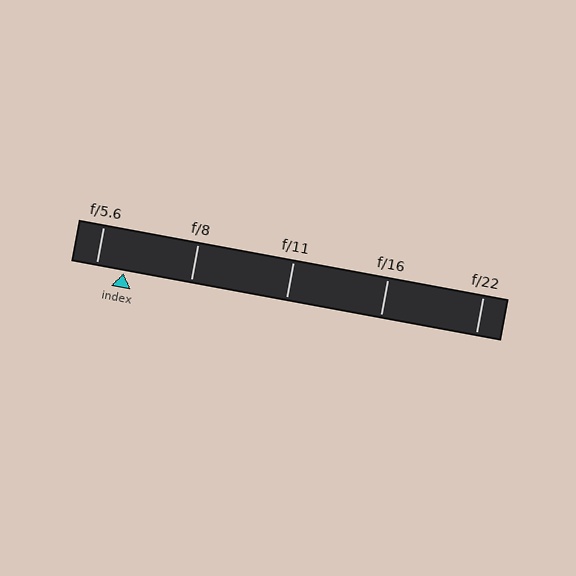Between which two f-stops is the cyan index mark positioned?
The index mark is between f/5.6 and f/8.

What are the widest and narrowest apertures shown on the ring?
The widest aperture shown is f/5.6 and the narrowest is f/22.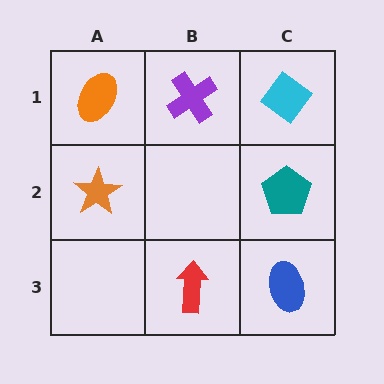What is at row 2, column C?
A teal pentagon.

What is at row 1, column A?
An orange ellipse.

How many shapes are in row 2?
2 shapes.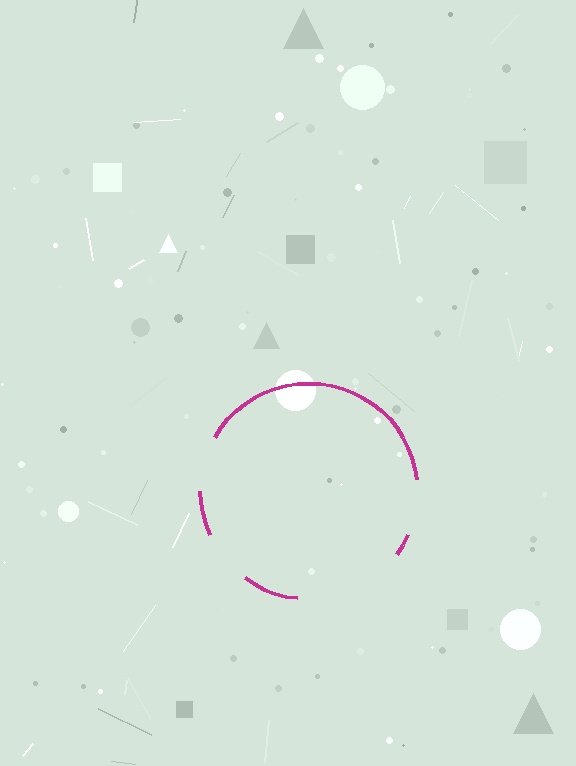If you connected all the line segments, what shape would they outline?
They would outline a circle.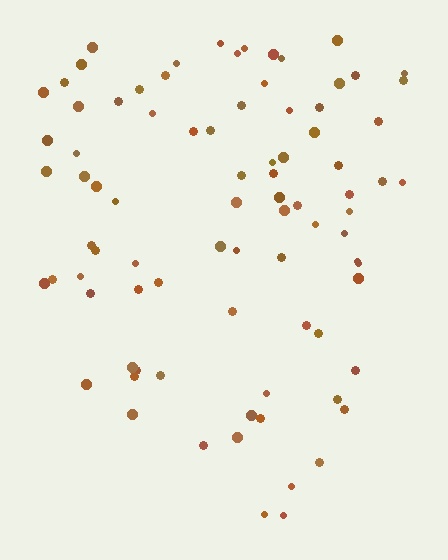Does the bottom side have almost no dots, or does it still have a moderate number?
Still a moderate number, just noticeably fewer than the top.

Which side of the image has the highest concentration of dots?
The top.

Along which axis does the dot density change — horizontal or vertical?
Vertical.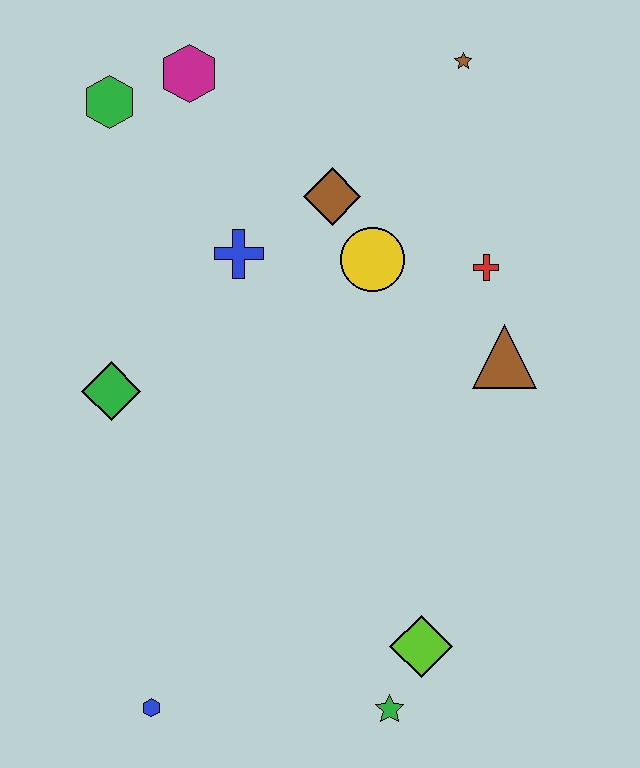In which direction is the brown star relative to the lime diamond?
The brown star is above the lime diamond.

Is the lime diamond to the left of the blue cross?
No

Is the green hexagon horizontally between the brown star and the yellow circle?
No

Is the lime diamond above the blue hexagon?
Yes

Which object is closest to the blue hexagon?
The green star is closest to the blue hexagon.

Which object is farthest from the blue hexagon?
The brown star is farthest from the blue hexagon.